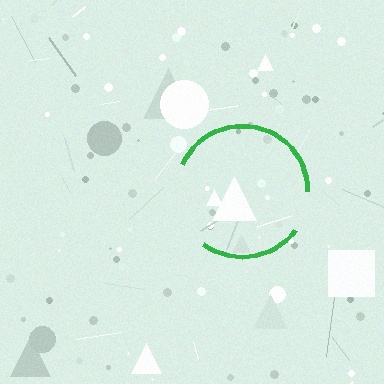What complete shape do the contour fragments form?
The contour fragments form a circle.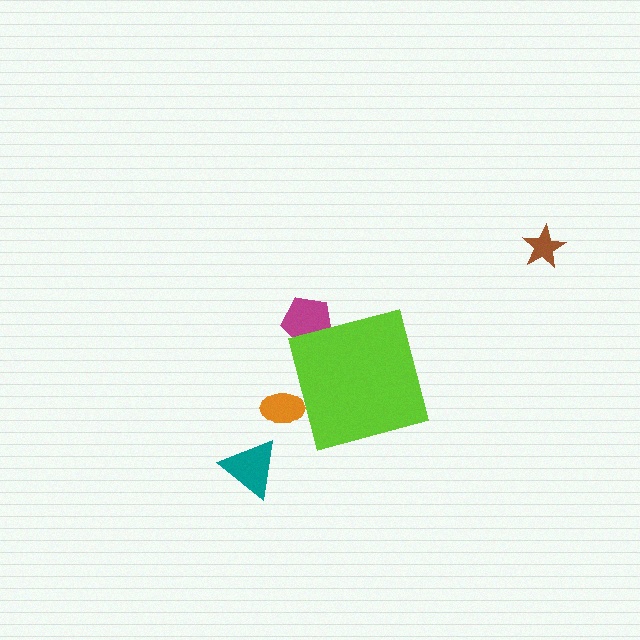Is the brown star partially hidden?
No, the brown star is fully visible.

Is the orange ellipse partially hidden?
Yes, the orange ellipse is partially hidden behind the lime square.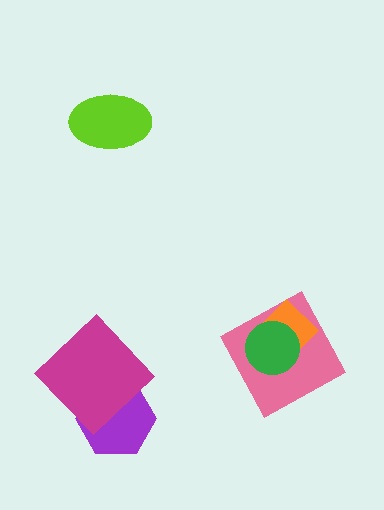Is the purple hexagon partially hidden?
Yes, it is partially covered by another shape.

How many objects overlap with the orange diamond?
2 objects overlap with the orange diamond.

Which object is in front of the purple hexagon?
The magenta diamond is in front of the purple hexagon.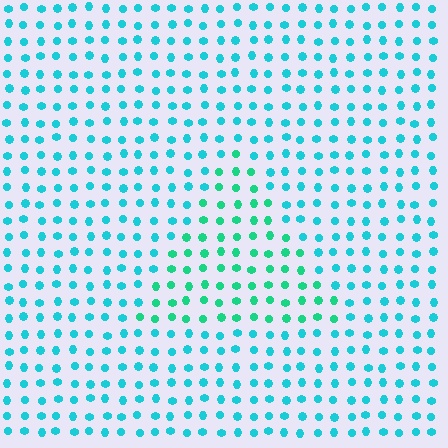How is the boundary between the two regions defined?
The boundary is defined purely by a slight shift in hue (about 29 degrees). Spacing, size, and orientation are identical on both sides.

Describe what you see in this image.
The image is filled with small cyan elements in a uniform arrangement. A triangle-shaped region is visible where the elements are tinted to a slightly different hue, forming a subtle color boundary.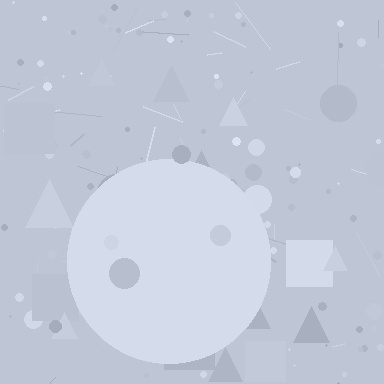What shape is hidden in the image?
A circle is hidden in the image.